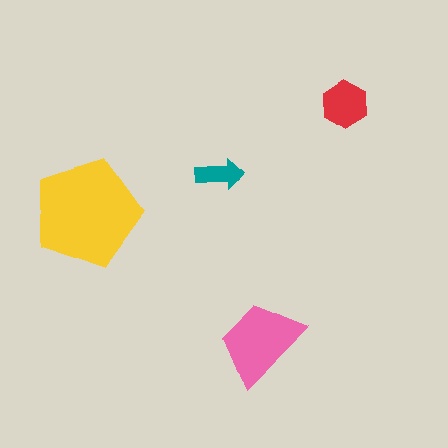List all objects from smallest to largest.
The teal arrow, the red hexagon, the pink trapezoid, the yellow pentagon.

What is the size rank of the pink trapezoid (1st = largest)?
2nd.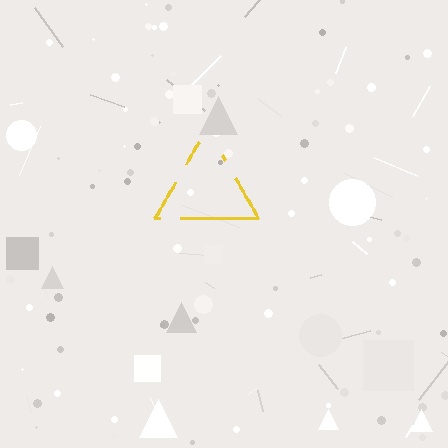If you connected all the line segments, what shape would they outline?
They would outline a triangle.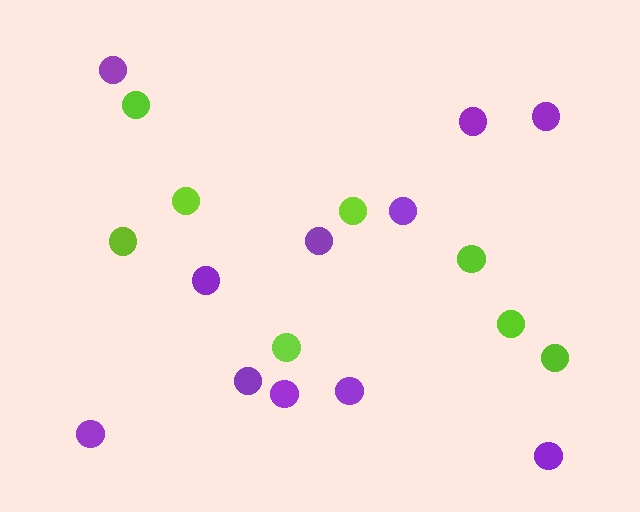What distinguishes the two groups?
There are 2 groups: one group of purple circles (11) and one group of lime circles (8).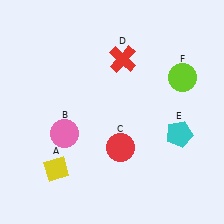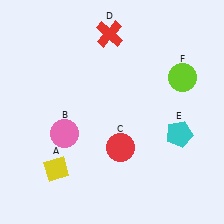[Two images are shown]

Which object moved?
The red cross (D) moved up.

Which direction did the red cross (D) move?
The red cross (D) moved up.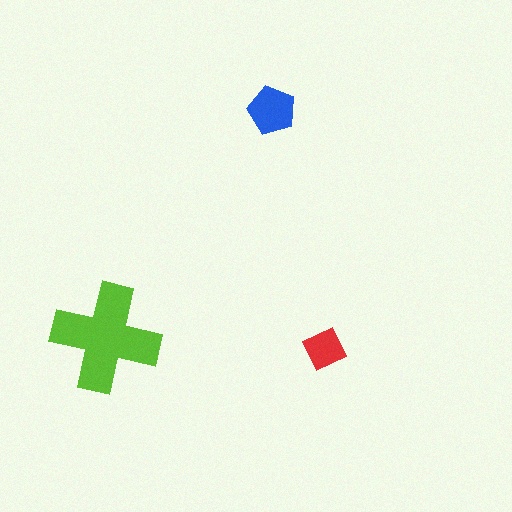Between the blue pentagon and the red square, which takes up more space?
The blue pentagon.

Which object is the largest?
The lime cross.